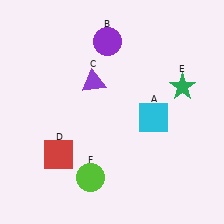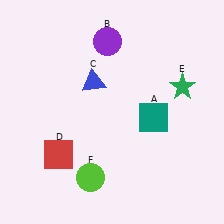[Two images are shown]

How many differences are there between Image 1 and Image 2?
There are 2 differences between the two images.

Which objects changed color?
A changed from cyan to teal. C changed from purple to blue.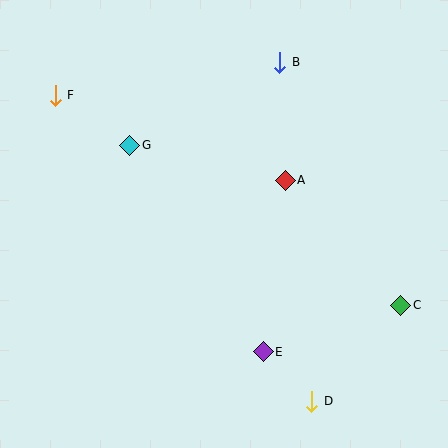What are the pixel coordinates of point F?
Point F is at (55, 95).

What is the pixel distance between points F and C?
The distance between F and C is 404 pixels.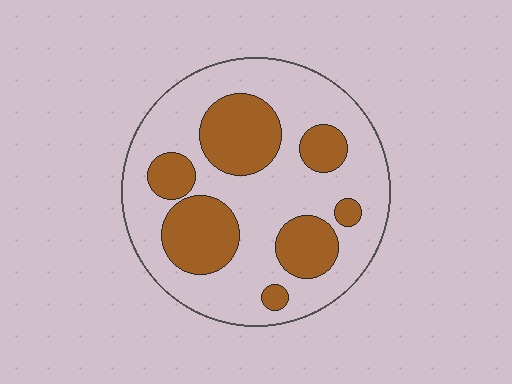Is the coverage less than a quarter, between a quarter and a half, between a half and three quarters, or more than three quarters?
Between a quarter and a half.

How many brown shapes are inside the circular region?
7.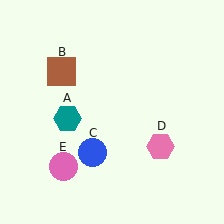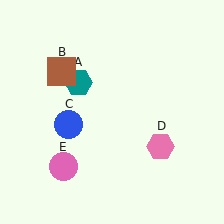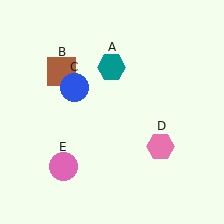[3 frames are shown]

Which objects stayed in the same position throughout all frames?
Brown square (object B) and pink hexagon (object D) and pink circle (object E) remained stationary.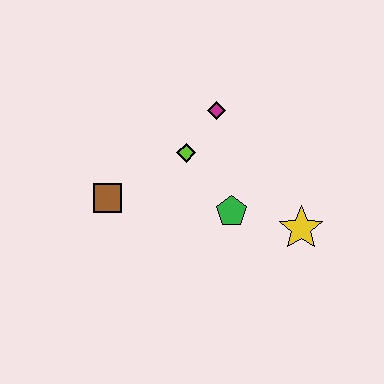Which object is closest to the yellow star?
The green pentagon is closest to the yellow star.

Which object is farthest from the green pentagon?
The brown square is farthest from the green pentagon.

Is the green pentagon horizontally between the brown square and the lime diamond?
No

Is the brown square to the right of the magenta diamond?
No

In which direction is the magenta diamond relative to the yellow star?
The magenta diamond is above the yellow star.